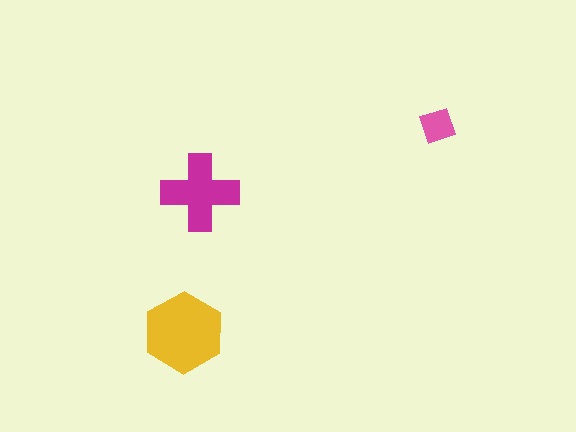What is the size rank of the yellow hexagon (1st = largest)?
1st.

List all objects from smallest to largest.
The pink square, the magenta cross, the yellow hexagon.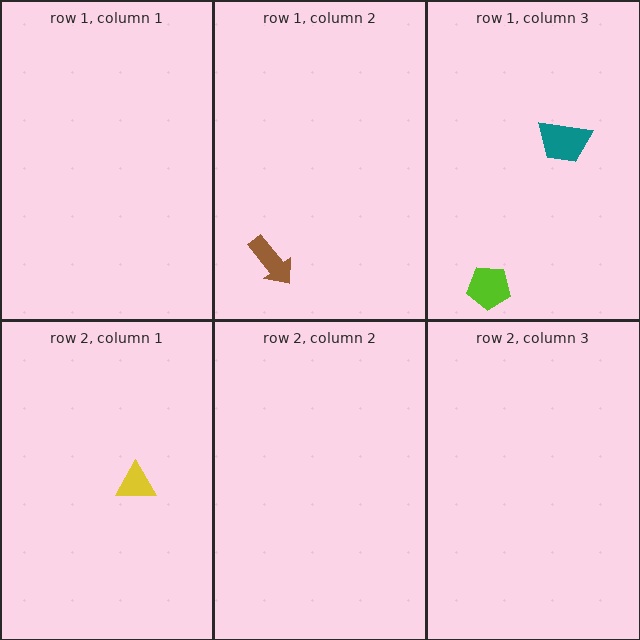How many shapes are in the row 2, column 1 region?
1.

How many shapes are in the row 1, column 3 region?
2.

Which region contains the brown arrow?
The row 1, column 2 region.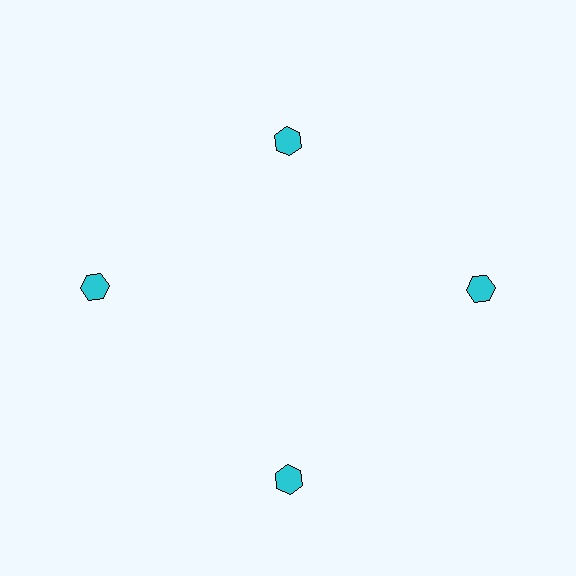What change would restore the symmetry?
The symmetry would be restored by moving it outward, back onto the ring so that all 4 hexagons sit at equal angles and equal distance from the center.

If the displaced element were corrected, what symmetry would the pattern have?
It would have 4-fold rotational symmetry — the pattern would map onto itself every 90 degrees.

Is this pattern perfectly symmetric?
No. The 4 cyan hexagons are arranged in a ring, but one element near the 12 o'clock position is pulled inward toward the center, breaking the 4-fold rotational symmetry.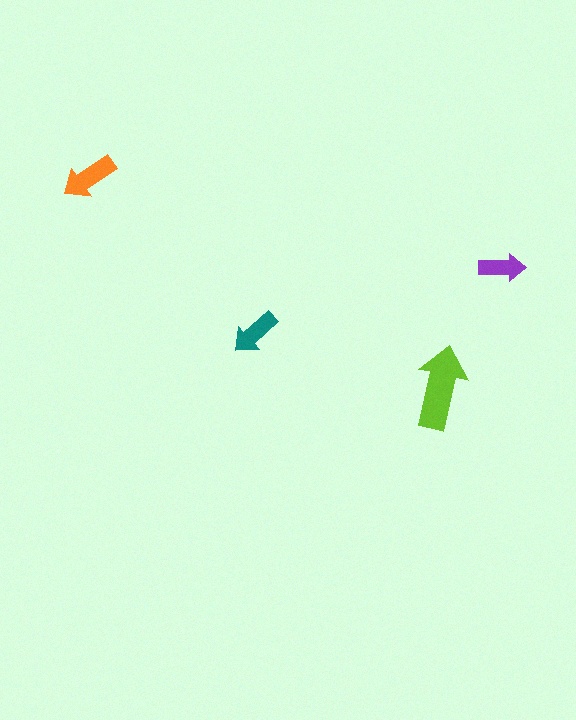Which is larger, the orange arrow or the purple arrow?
The orange one.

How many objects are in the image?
There are 4 objects in the image.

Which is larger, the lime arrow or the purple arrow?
The lime one.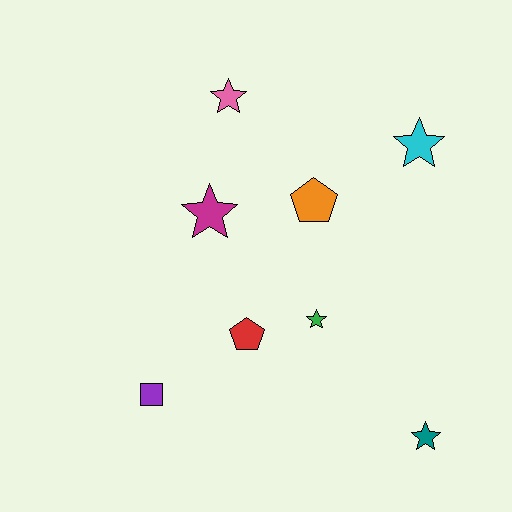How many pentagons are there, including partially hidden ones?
There are 2 pentagons.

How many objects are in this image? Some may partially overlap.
There are 8 objects.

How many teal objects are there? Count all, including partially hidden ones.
There is 1 teal object.